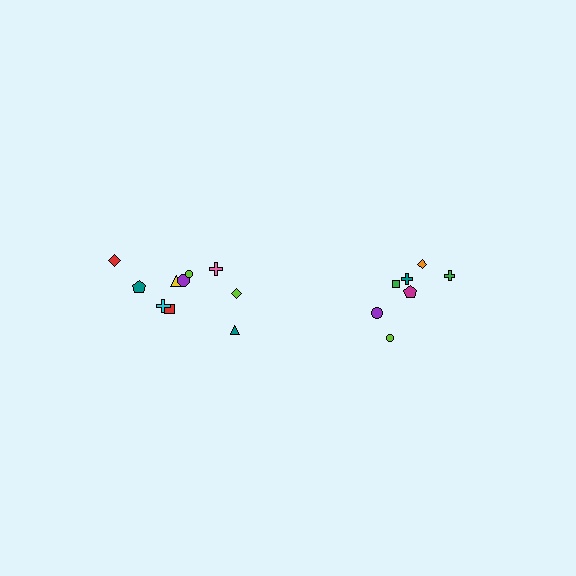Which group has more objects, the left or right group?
The left group.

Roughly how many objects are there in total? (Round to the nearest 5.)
Roughly 15 objects in total.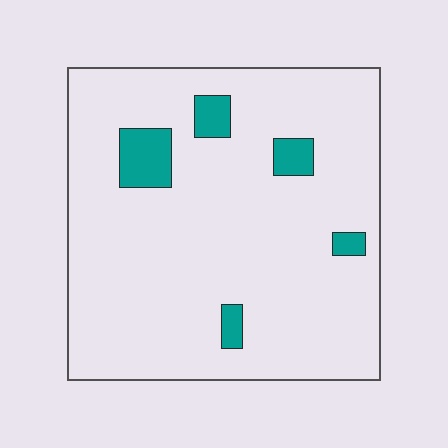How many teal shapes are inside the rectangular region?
5.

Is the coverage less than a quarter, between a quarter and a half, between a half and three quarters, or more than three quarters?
Less than a quarter.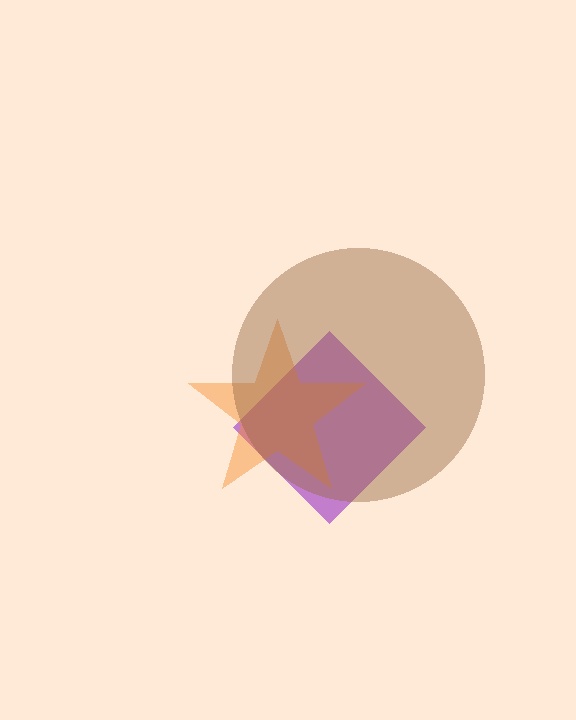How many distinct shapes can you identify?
There are 3 distinct shapes: a purple diamond, an orange star, a brown circle.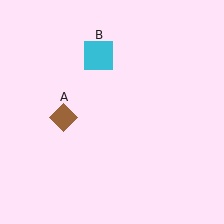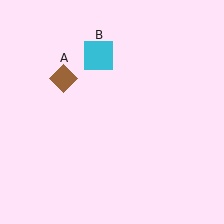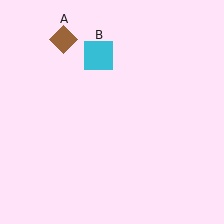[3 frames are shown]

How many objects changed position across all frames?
1 object changed position: brown diamond (object A).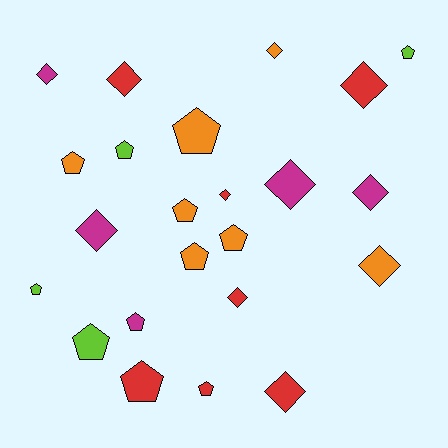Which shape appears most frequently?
Pentagon, with 12 objects.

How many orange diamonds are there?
There are 2 orange diamonds.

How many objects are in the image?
There are 23 objects.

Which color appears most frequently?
Orange, with 7 objects.